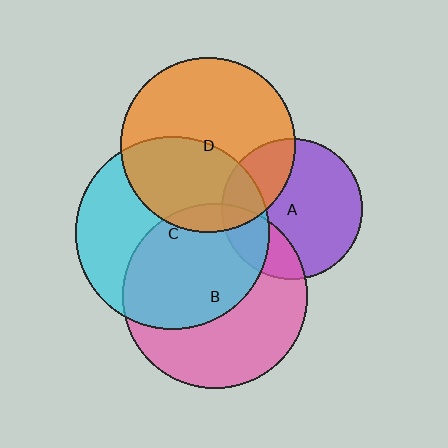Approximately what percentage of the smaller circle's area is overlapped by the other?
Approximately 40%.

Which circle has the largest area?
Circle C (cyan).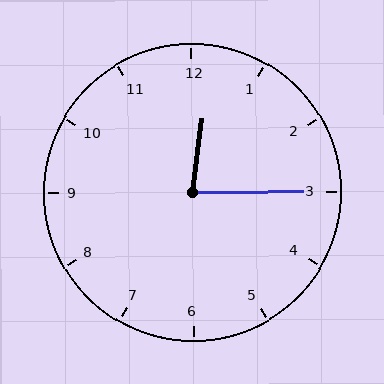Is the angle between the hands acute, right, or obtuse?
It is acute.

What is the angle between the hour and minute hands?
Approximately 82 degrees.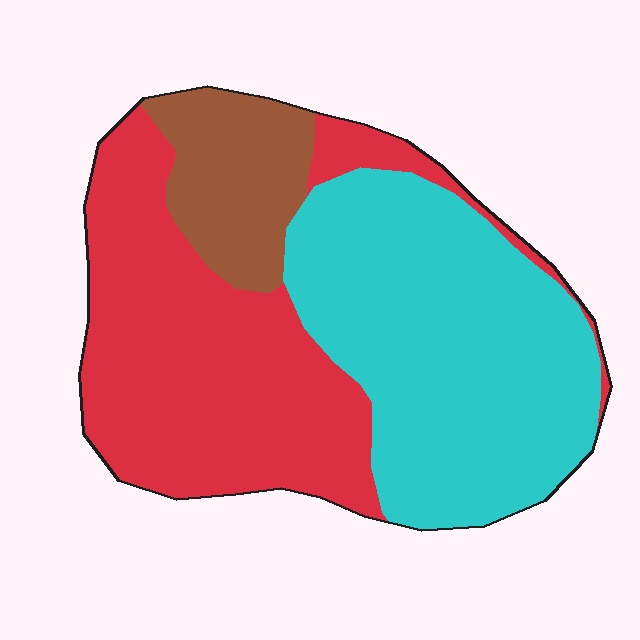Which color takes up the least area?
Brown, at roughly 15%.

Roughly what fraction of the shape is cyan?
Cyan takes up about two fifths (2/5) of the shape.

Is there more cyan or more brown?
Cyan.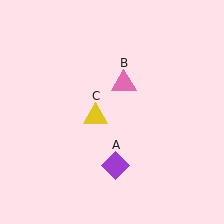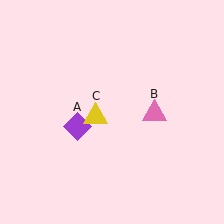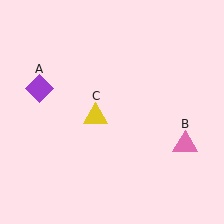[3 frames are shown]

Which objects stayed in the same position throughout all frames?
Yellow triangle (object C) remained stationary.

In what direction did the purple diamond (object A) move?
The purple diamond (object A) moved up and to the left.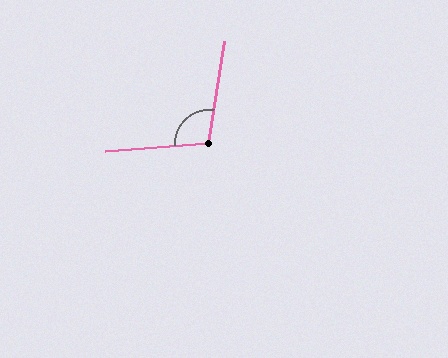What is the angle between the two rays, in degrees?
Approximately 103 degrees.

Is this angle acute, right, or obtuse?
It is obtuse.